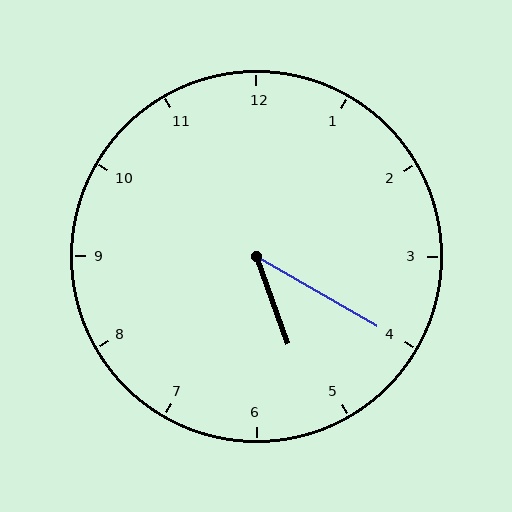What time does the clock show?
5:20.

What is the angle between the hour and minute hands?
Approximately 40 degrees.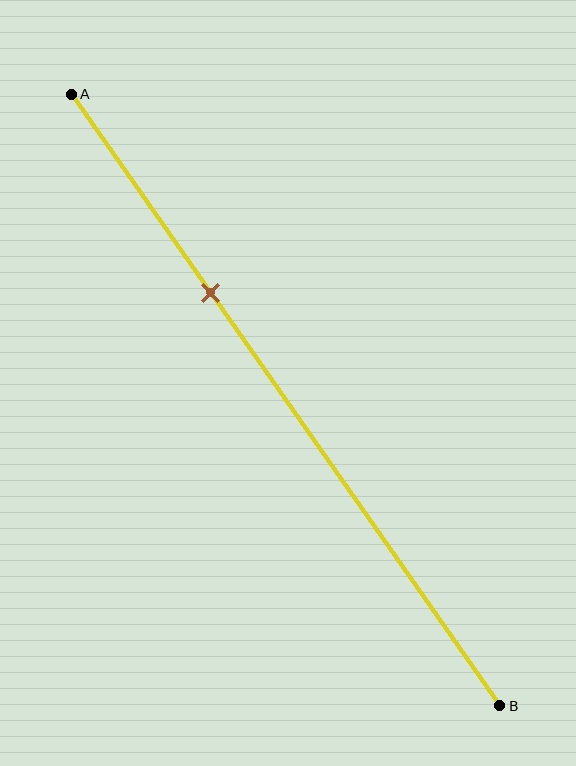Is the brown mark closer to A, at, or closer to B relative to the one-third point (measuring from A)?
The brown mark is approximately at the one-third point of segment AB.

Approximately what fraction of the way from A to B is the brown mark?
The brown mark is approximately 30% of the way from A to B.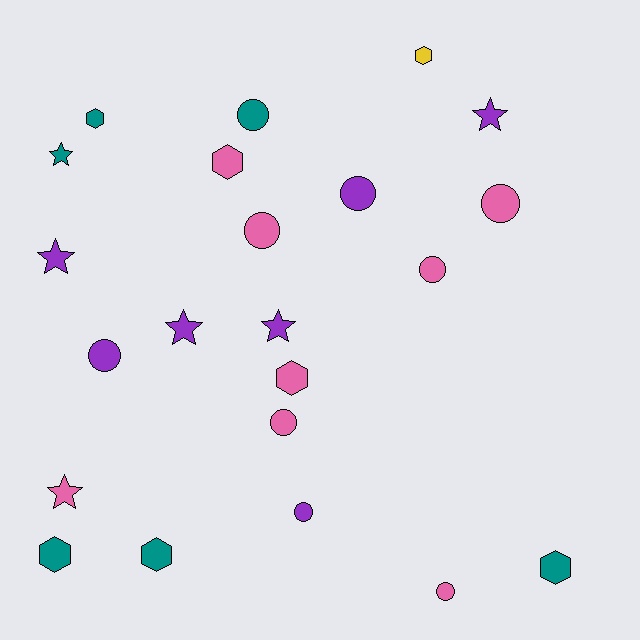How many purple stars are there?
There are 4 purple stars.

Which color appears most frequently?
Pink, with 8 objects.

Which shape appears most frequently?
Circle, with 9 objects.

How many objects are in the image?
There are 22 objects.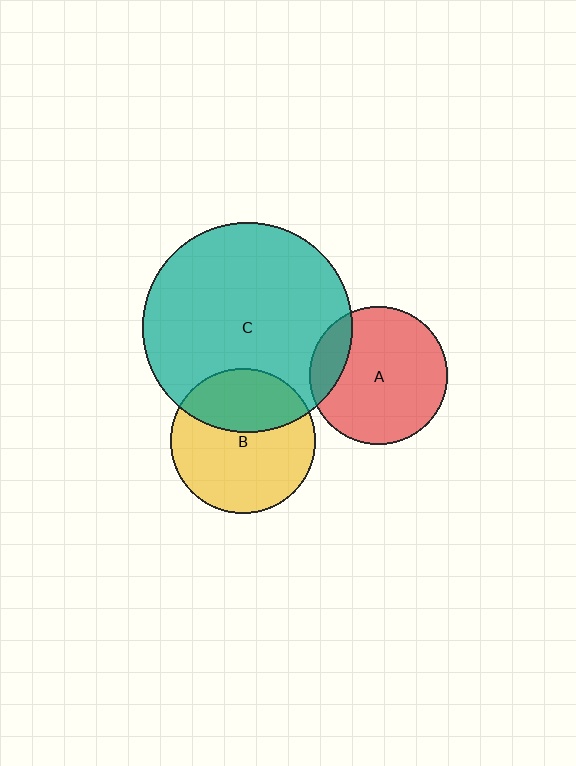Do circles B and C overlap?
Yes.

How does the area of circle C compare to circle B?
Approximately 2.1 times.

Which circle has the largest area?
Circle C (teal).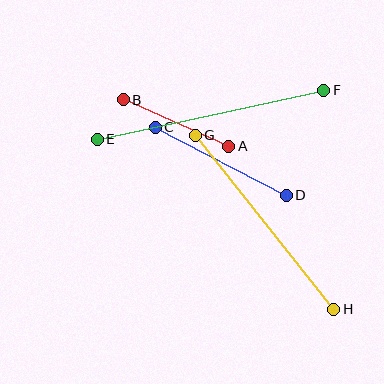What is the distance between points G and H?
The distance is approximately 222 pixels.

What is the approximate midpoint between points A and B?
The midpoint is at approximately (176, 123) pixels.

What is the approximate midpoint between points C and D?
The midpoint is at approximately (221, 161) pixels.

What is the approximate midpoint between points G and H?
The midpoint is at approximately (264, 222) pixels.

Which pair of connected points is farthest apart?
Points E and F are farthest apart.